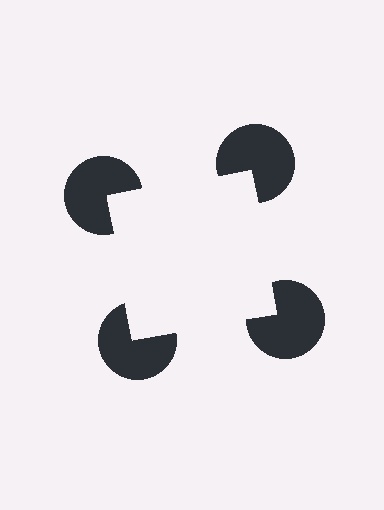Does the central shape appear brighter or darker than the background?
It typically appears slightly brighter than the background, even though no actual brightness change is drawn.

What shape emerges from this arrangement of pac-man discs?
An illusory square — its edges are inferred from the aligned wedge cuts in the pac-man discs, not physically drawn.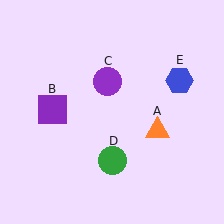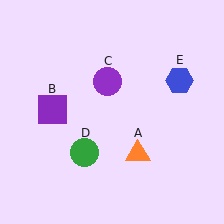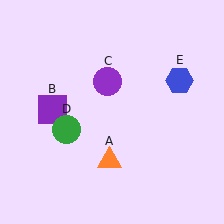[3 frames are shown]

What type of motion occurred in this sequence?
The orange triangle (object A), green circle (object D) rotated clockwise around the center of the scene.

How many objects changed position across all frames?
2 objects changed position: orange triangle (object A), green circle (object D).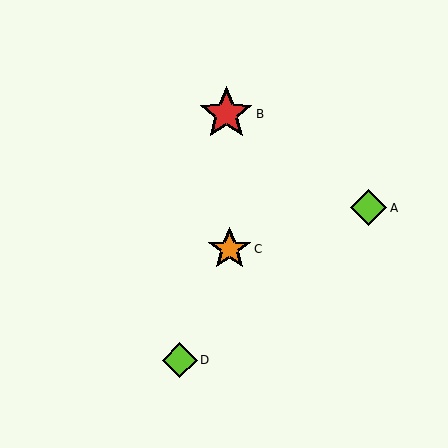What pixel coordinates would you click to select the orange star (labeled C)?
Click at (229, 249) to select the orange star C.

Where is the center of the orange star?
The center of the orange star is at (229, 249).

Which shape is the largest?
The red star (labeled B) is the largest.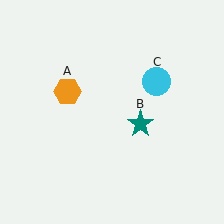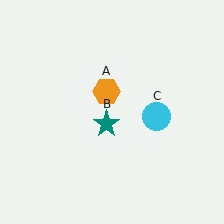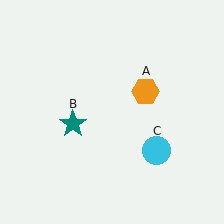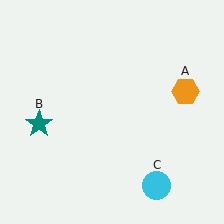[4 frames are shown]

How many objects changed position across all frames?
3 objects changed position: orange hexagon (object A), teal star (object B), cyan circle (object C).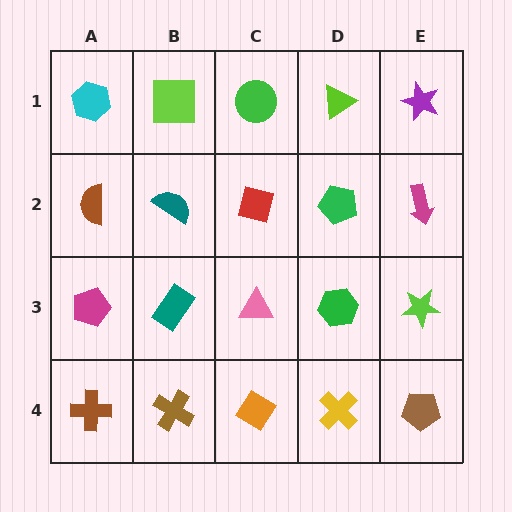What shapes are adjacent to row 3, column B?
A teal semicircle (row 2, column B), a brown cross (row 4, column B), a magenta pentagon (row 3, column A), a pink triangle (row 3, column C).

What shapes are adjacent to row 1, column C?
A red square (row 2, column C), a lime square (row 1, column B), a lime triangle (row 1, column D).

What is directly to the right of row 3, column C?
A green hexagon.